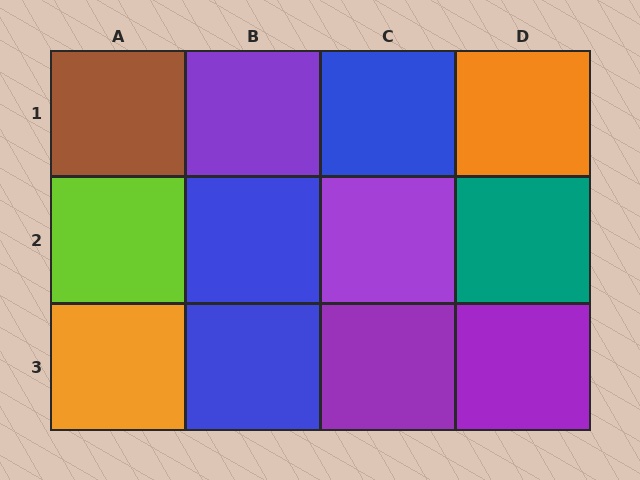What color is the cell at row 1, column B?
Purple.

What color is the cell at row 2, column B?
Blue.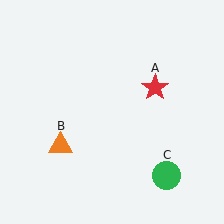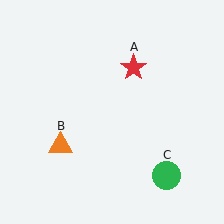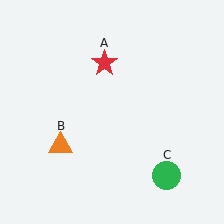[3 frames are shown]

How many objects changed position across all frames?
1 object changed position: red star (object A).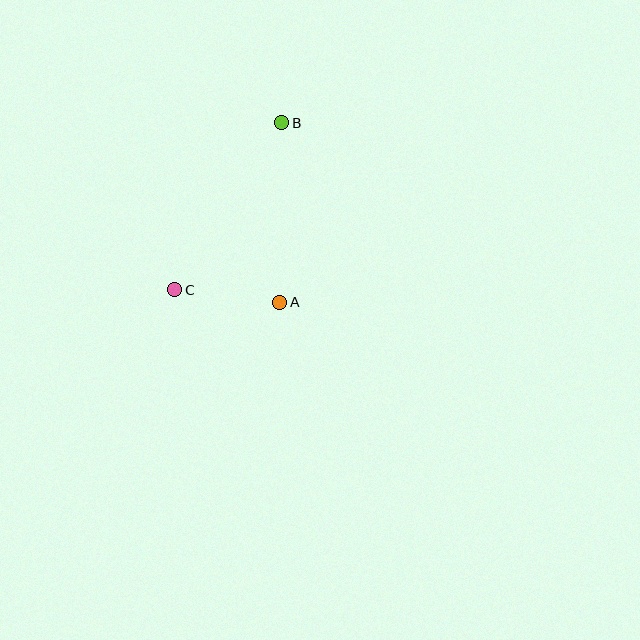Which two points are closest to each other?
Points A and C are closest to each other.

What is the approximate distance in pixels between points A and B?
The distance between A and B is approximately 180 pixels.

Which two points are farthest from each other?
Points B and C are farthest from each other.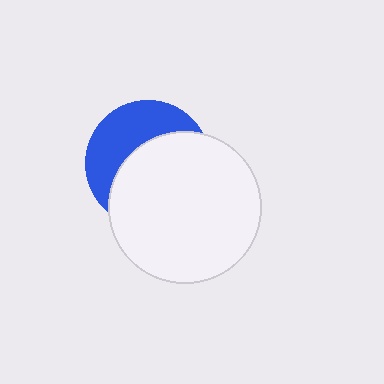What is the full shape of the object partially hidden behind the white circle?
The partially hidden object is a blue circle.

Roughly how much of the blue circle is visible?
A small part of it is visible (roughly 40%).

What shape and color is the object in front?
The object in front is a white circle.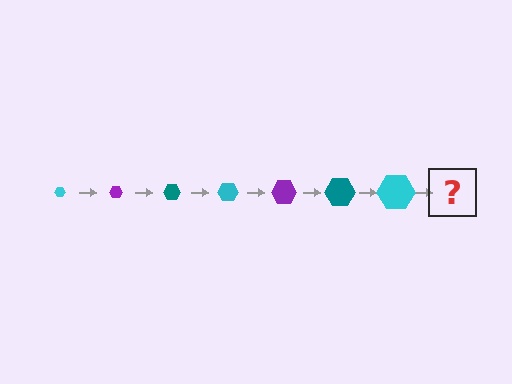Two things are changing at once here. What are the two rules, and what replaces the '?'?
The two rules are that the hexagon grows larger each step and the color cycles through cyan, purple, and teal. The '?' should be a purple hexagon, larger than the previous one.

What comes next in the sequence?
The next element should be a purple hexagon, larger than the previous one.